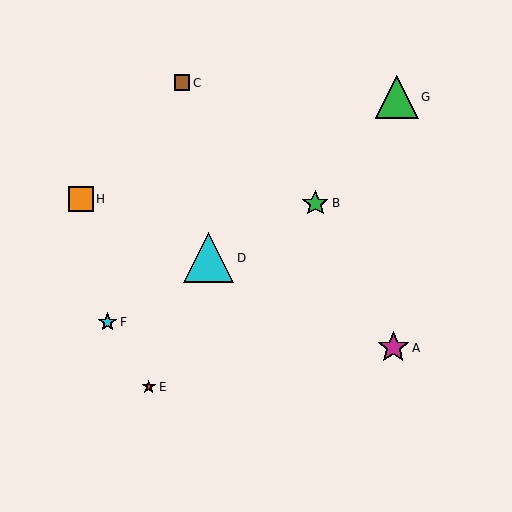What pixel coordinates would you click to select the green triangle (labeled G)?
Click at (397, 97) to select the green triangle G.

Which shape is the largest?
The cyan triangle (labeled D) is the largest.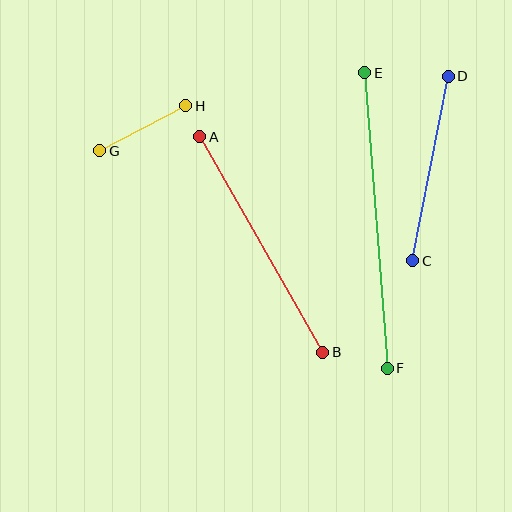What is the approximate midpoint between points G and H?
The midpoint is at approximately (143, 128) pixels.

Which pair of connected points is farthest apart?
Points E and F are farthest apart.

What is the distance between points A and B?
The distance is approximately 248 pixels.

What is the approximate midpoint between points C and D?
The midpoint is at approximately (430, 168) pixels.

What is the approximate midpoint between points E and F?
The midpoint is at approximately (376, 221) pixels.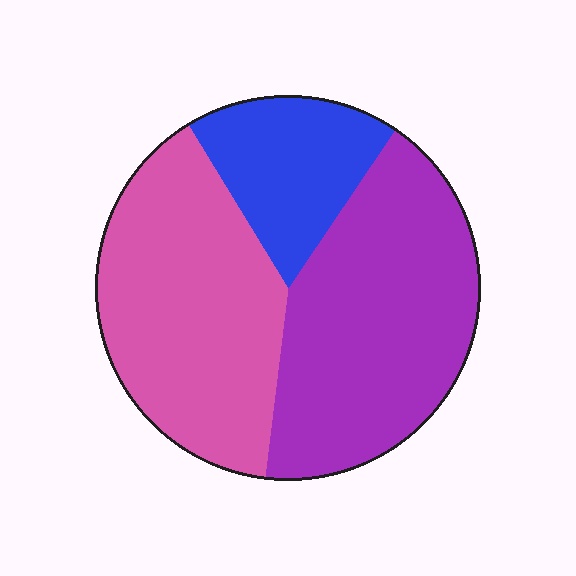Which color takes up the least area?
Blue, at roughly 20%.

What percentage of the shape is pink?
Pink takes up about two fifths (2/5) of the shape.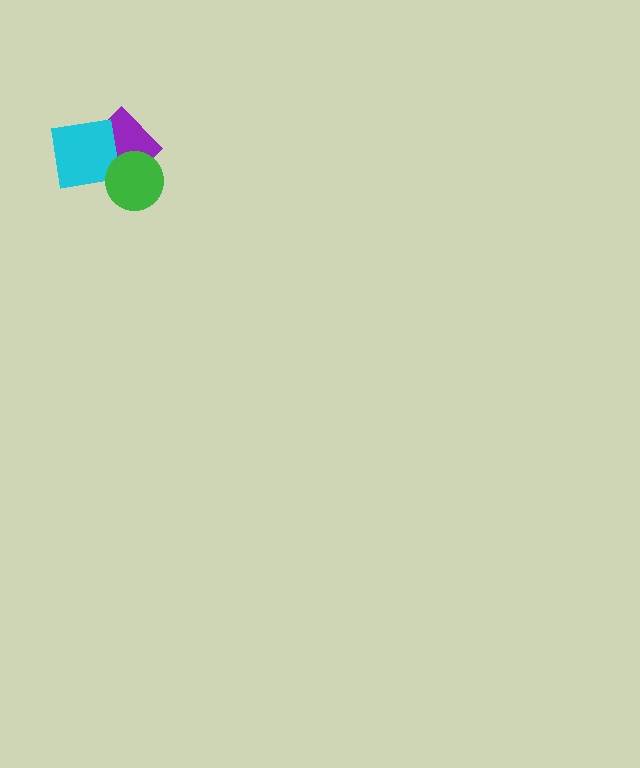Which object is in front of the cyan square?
The green circle is in front of the cyan square.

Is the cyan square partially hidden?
Yes, it is partially covered by another shape.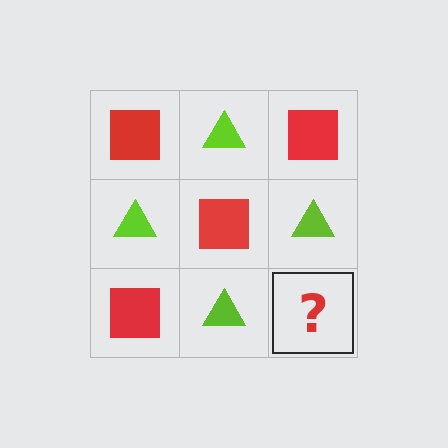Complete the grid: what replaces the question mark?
The question mark should be replaced with a red square.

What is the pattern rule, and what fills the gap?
The rule is that it alternates red square and lime triangle in a checkerboard pattern. The gap should be filled with a red square.